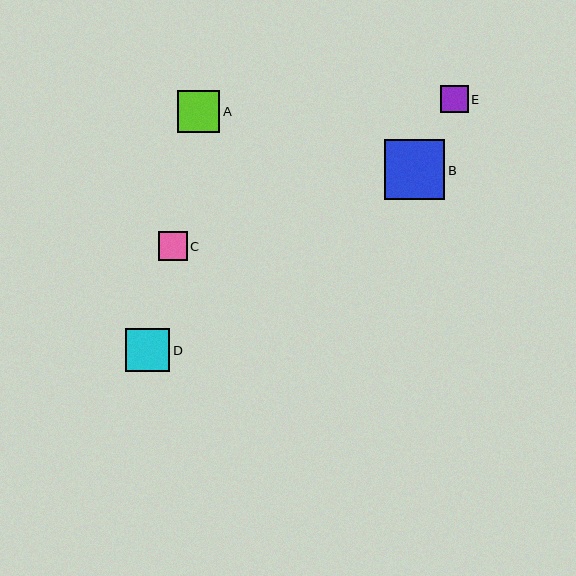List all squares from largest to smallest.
From largest to smallest: B, D, A, C, E.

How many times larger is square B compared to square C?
Square B is approximately 2.1 times the size of square C.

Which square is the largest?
Square B is the largest with a size of approximately 61 pixels.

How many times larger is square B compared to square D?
Square B is approximately 1.4 times the size of square D.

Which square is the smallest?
Square E is the smallest with a size of approximately 28 pixels.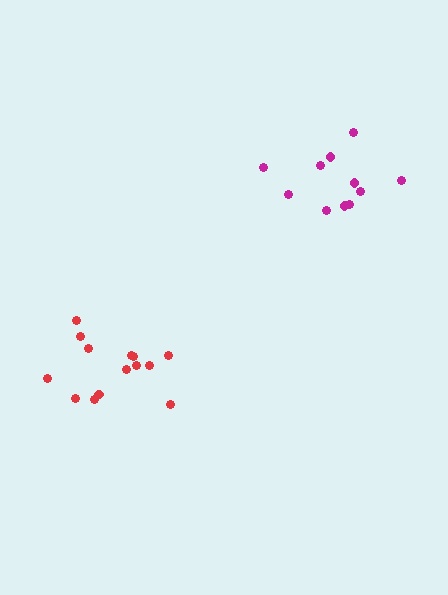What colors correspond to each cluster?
The clusters are colored: red, magenta.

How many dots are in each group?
Group 1: 14 dots, Group 2: 11 dots (25 total).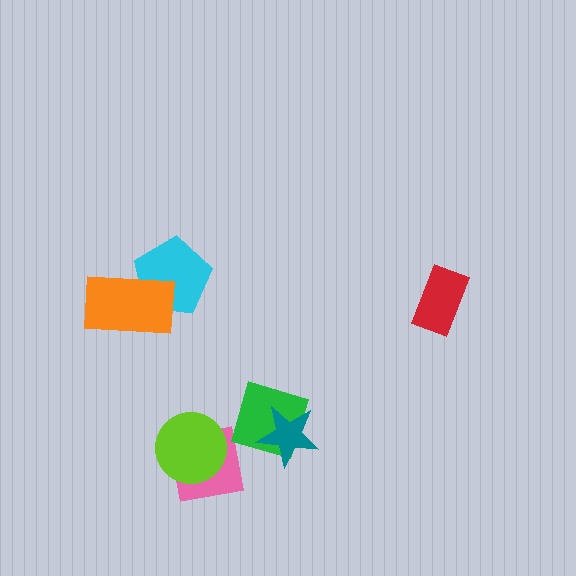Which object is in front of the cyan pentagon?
The orange rectangle is in front of the cyan pentagon.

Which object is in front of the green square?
The teal star is in front of the green square.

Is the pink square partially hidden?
Yes, it is partially covered by another shape.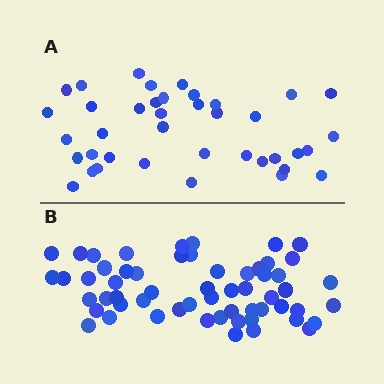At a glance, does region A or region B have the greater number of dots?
Region B (the bottom region) has more dots.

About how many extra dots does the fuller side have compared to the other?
Region B has approximately 20 more dots than region A.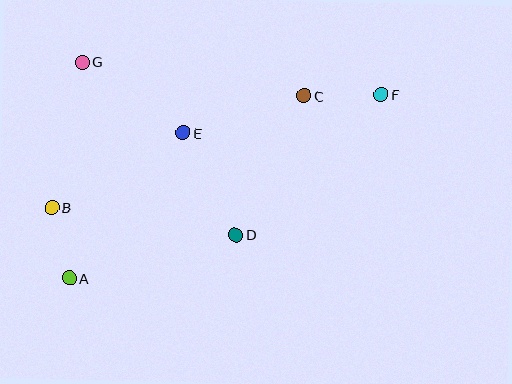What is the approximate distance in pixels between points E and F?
The distance between E and F is approximately 202 pixels.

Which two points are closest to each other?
Points A and B are closest to each other.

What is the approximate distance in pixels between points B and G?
The distance between B and G is approximately 149 pixels.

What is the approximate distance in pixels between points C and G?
The distance between C and G is approximately 224 pixels.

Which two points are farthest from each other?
Points A and F are farthest from each other.